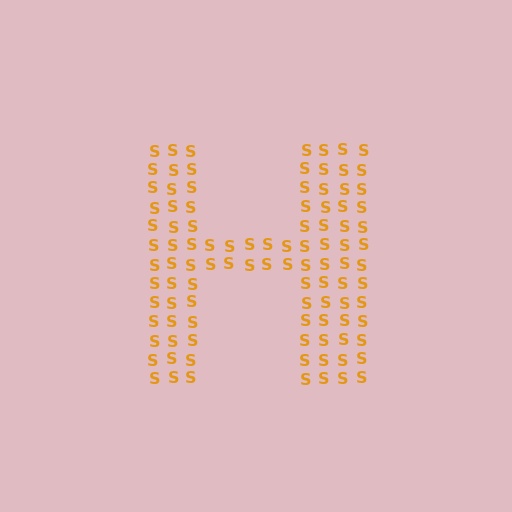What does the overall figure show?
The overall figure shows the letter H.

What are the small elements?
The small elements are letter S's.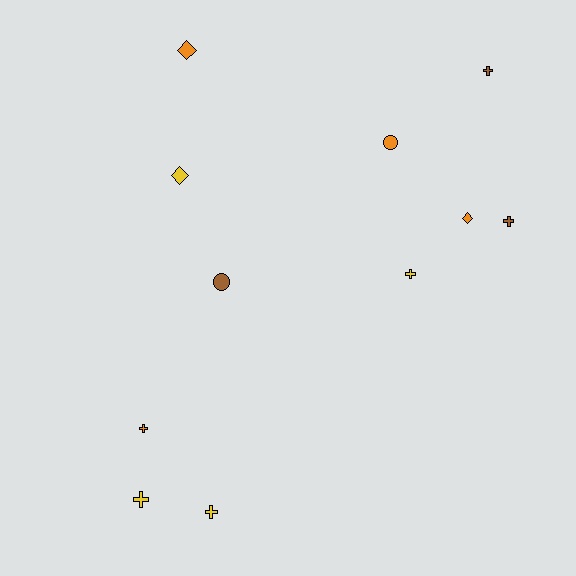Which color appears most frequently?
Orange, with 4 objects.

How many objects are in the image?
There are 11 objects.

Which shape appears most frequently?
Cross, with 6 objects.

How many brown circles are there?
There is 1 brown circle.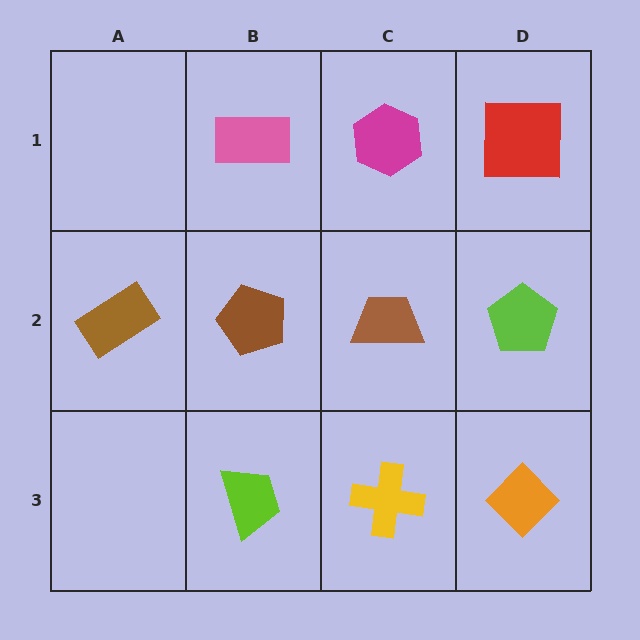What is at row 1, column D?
A red square.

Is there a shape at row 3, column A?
No, that cell is empty.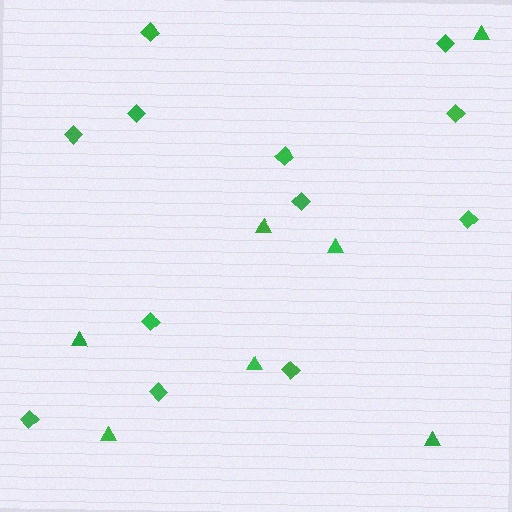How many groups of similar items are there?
There are 2 groups: one group of triangles (7) and one group of diamonds (12).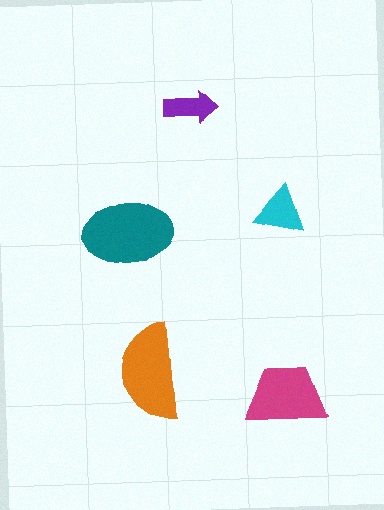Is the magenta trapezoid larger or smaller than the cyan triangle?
Larger.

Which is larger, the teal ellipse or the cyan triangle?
The teal ellipse.